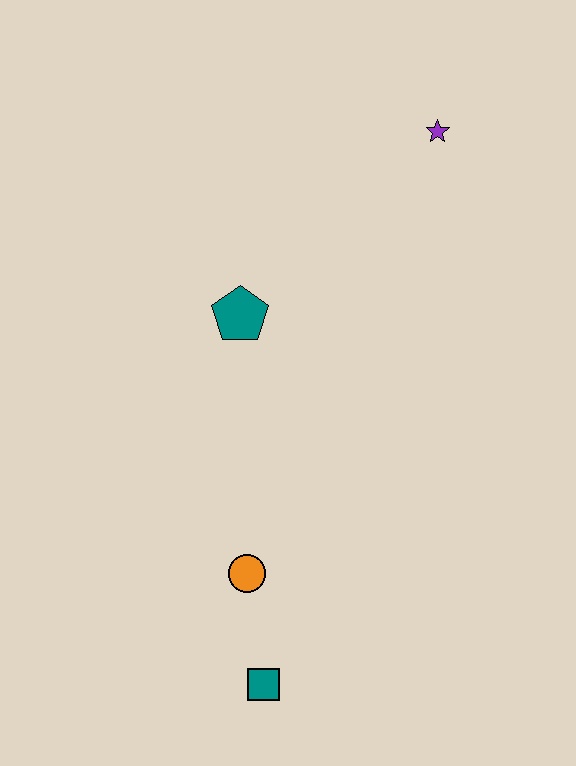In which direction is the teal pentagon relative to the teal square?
The teal pentagon is above the teal square.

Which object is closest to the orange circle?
The teal square is closest to the orange circle.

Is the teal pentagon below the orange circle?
No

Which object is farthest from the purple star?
The teal square is farthest from the purple star.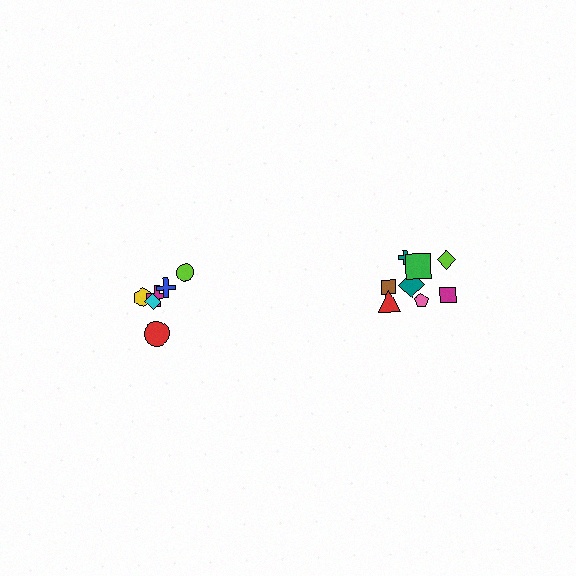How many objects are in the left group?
There are 6 objects.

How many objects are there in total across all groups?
There are 14 objects.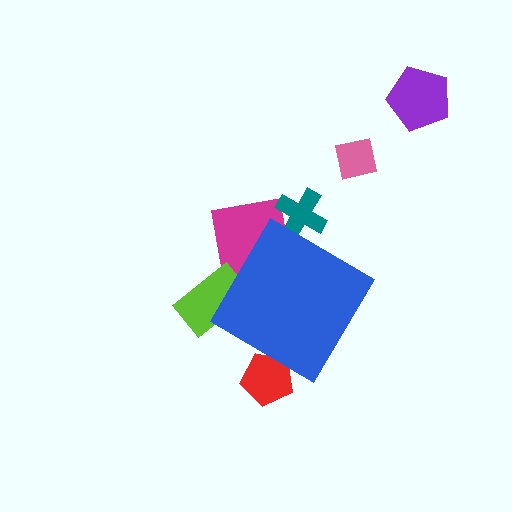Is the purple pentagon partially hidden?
No, the purple pentagon is fully visible.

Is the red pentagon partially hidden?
Yes, the red pentagon is partially hidden behind the blue diamond.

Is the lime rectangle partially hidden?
Yes, the lime rectangle is partially hidden behind the blue diamond.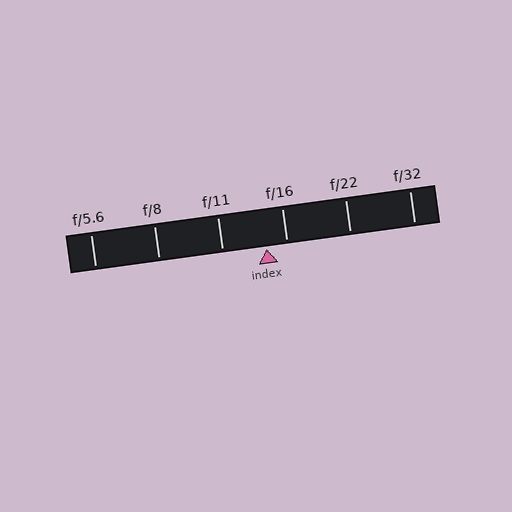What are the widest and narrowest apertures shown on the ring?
The widest aperture shown is f/5.6 and the narrowest is f/32.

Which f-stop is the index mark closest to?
The index mark is closest to f/16.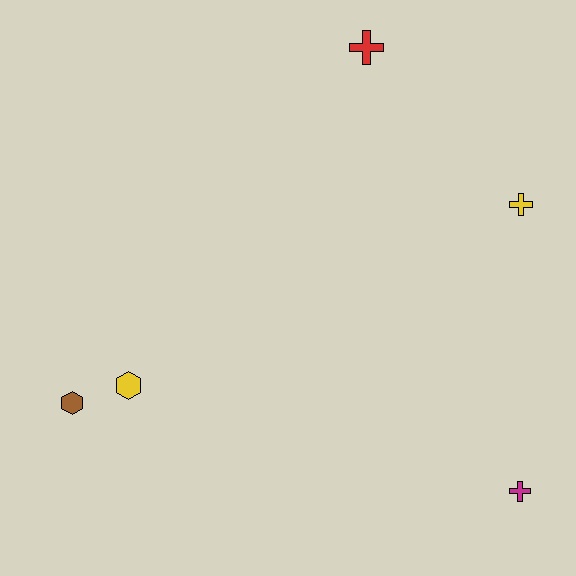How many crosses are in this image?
There are 3 crosses.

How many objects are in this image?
There are 5 objects.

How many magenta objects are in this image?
There is 1 magenta object.